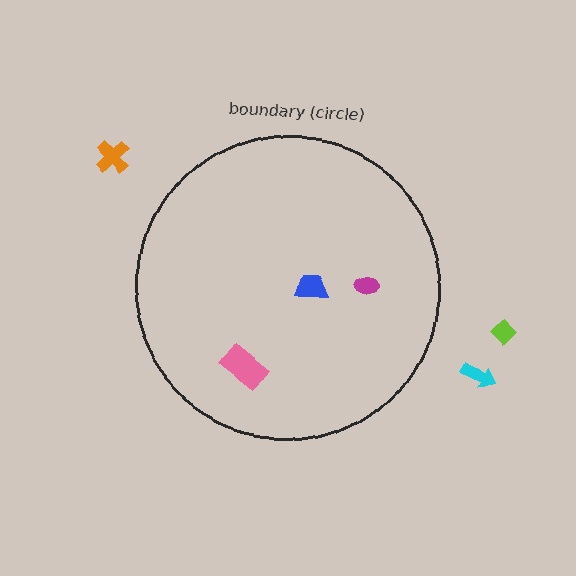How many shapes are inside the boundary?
3 inside, 3 outside.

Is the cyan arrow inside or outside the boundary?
Outside.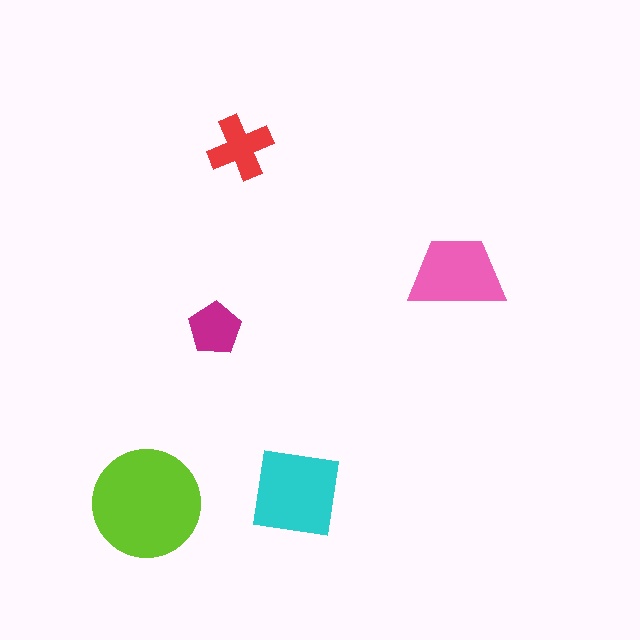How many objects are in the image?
There are 5 objects in the image.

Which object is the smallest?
The magenta pentagon.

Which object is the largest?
The lime circle.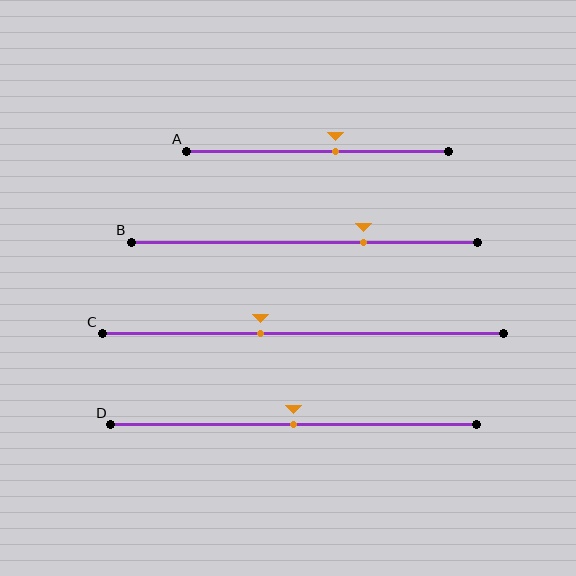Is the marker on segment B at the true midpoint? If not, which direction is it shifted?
No, the marker on segment B is shifted to the right by about 17% of the segment length.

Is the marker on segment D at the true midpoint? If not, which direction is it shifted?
Yes, the marker on segment D is at the true midpoint.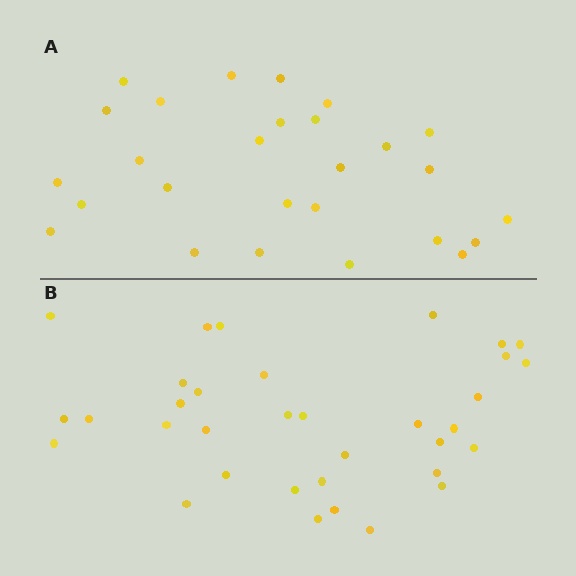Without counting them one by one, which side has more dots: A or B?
Region B (the bottom region) has more dots.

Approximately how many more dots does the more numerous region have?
Region B has roughly 8 or so more dots than region A.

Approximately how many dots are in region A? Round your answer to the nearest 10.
About 30 dots. (The exact count is 27, which rounds to 30.)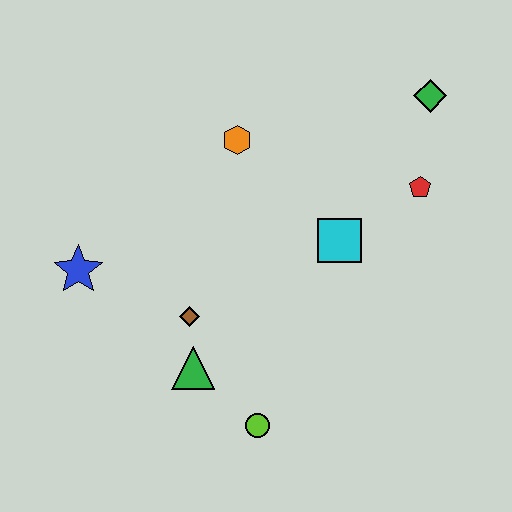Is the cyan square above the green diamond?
No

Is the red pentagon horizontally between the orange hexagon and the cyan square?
No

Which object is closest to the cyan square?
The red pentagon is closest to the cyan square.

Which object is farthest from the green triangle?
The green diamond is farthest from the green triangle.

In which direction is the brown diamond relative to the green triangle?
The brown diamond is above the green triangle.